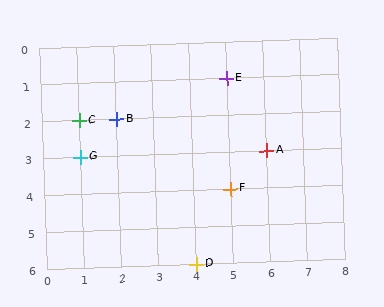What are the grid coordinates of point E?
Point E is at grid coordinates (5, 1).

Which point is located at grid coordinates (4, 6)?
Point D is at (4, 6).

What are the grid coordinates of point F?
Point F is at grid coordinates (5, 4).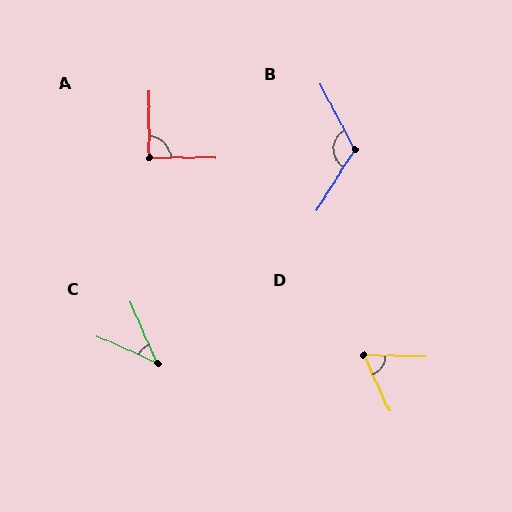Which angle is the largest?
B, at approximately 120 degrees.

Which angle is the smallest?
C, at approximately 42 degrees.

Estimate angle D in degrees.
Approximately 63 degrees.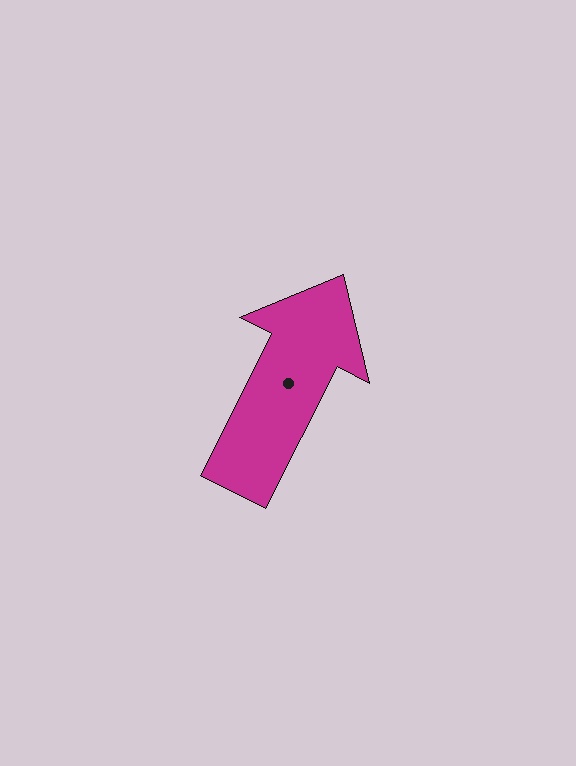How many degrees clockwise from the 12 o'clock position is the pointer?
Approximately 27 degrees.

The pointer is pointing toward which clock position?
Roughly 1 o'clock.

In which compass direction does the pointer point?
Northeast.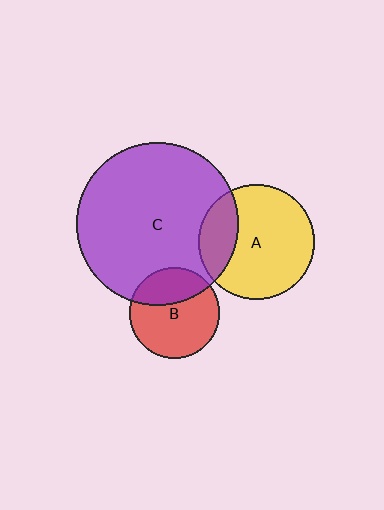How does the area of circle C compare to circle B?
Approximately 3.2 times.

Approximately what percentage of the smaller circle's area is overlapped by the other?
Approximately 30%.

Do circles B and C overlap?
Yes.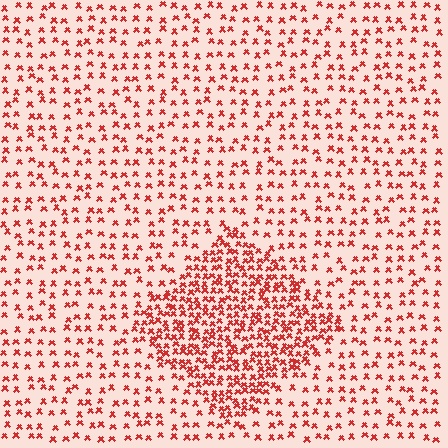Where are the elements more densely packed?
The elements are more densely packed inside the diamond boundary.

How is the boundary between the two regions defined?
The boundary is defined by a change in element density (approximately 2.4x ratio). All elements are the same color, size, and shape.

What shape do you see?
I see a diamond.